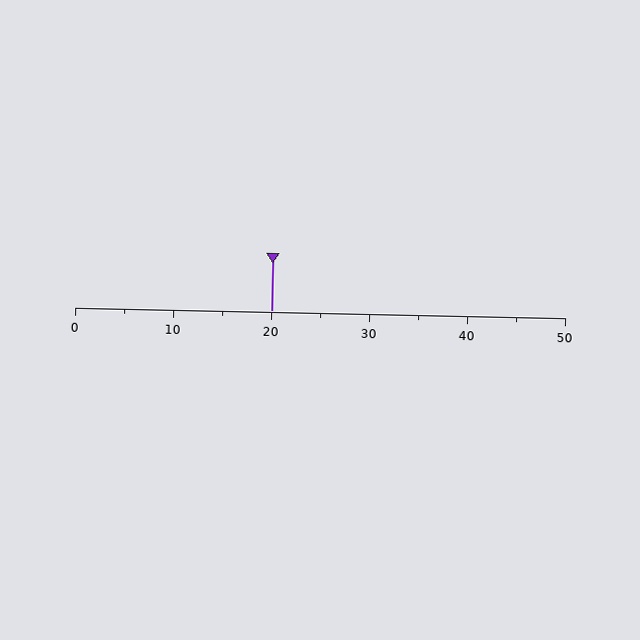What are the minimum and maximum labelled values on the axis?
The axis runs from 0 to 50.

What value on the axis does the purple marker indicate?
The marker indicates approximately 20.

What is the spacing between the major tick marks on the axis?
The major ticks are spaced 10 apart.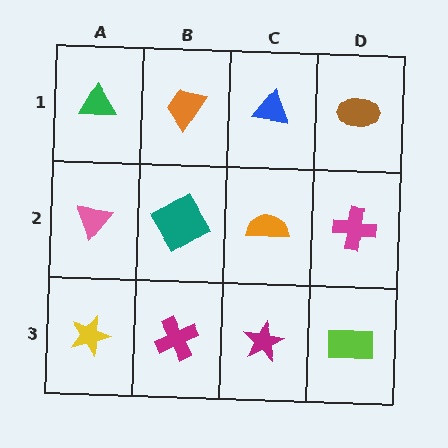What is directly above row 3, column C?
An orange semicircle.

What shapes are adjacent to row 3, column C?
An orange semicircle (row 2, column C), a magenta cross (row 3, column B), a lime rectangle (row 3, column D).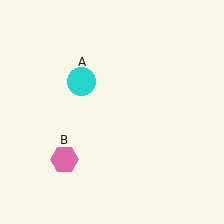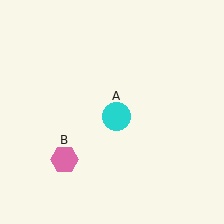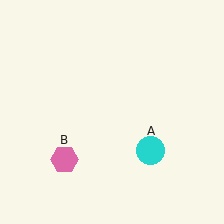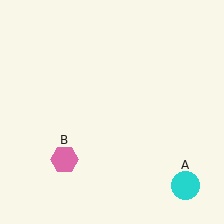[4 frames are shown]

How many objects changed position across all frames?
1 object changed position: cyan circle (object A).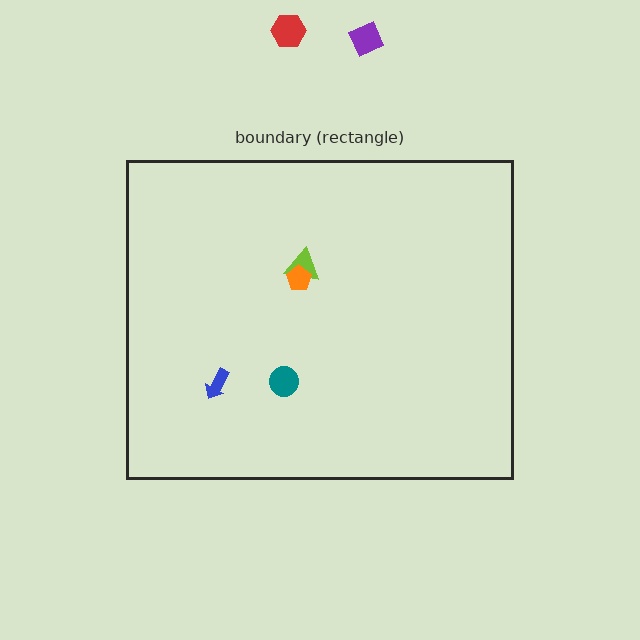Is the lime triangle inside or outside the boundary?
Inside.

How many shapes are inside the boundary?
4 inside, 2 outside.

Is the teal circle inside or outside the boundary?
Inside.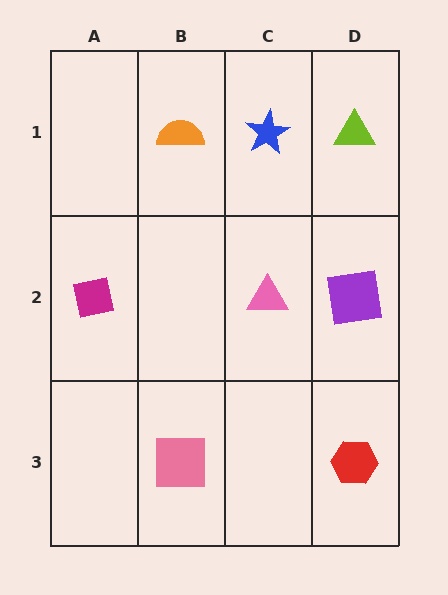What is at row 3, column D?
A red hexagon.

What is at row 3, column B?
A pink square.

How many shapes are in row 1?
3 shapes.